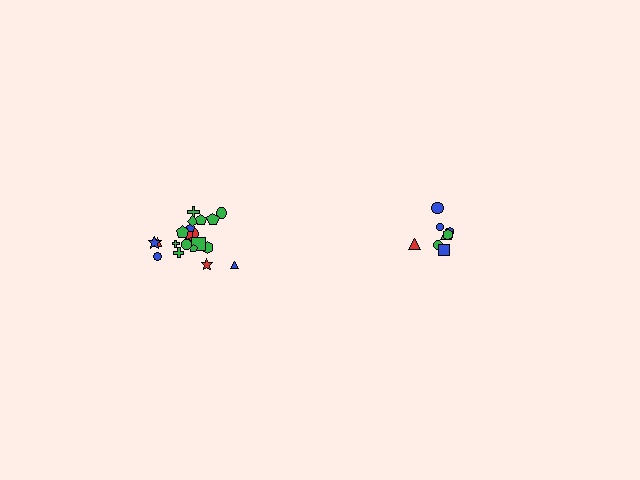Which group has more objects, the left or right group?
The left group.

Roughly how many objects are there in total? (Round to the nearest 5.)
Roughly 30 objects in total.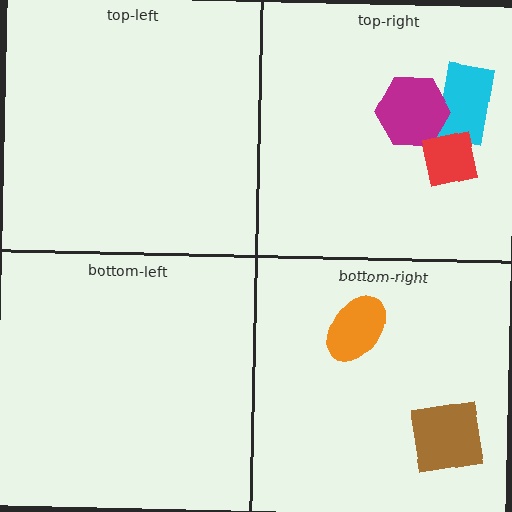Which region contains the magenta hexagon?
The top-right region.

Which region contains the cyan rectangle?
The top-right region.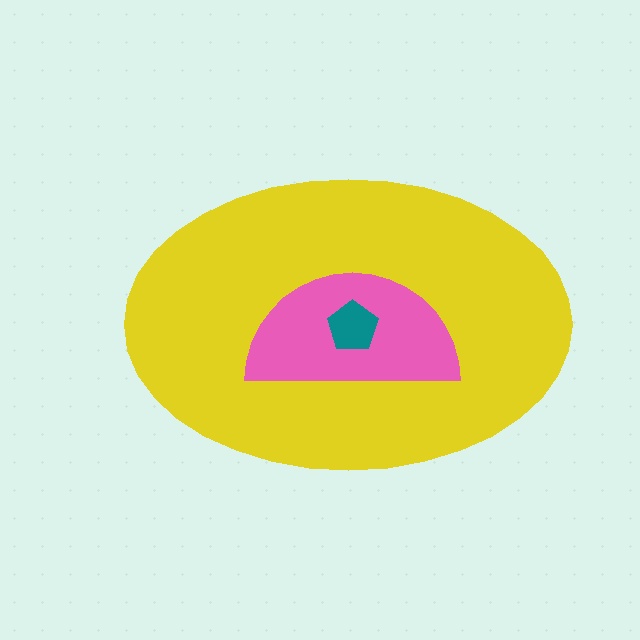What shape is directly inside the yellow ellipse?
The pink semicircle.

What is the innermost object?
The teal pentagon.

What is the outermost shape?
The yellow ellipse.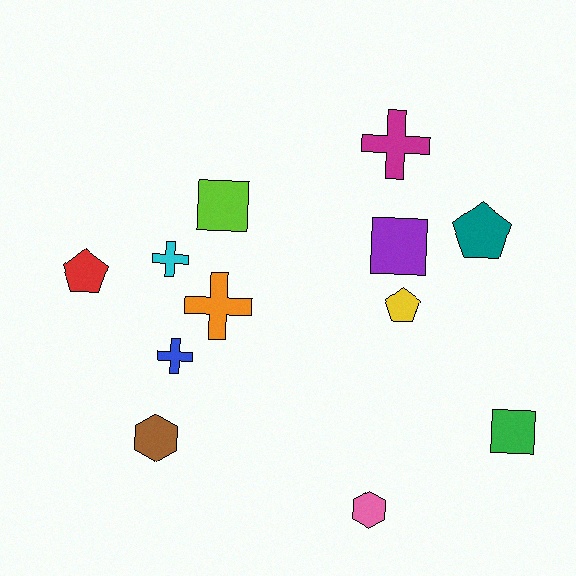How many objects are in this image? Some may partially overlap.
There are 12 objects.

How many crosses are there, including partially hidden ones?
There are 4 crosses.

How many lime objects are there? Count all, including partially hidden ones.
There is 1 lime object.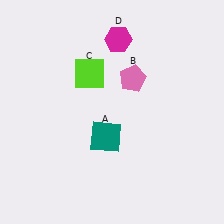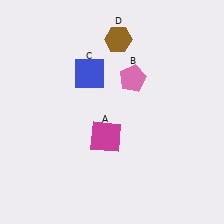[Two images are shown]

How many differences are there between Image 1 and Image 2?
There are 3 differences between the two images.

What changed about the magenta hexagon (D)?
In Image 1, D is magenta. In Image 2, it changed to brown.